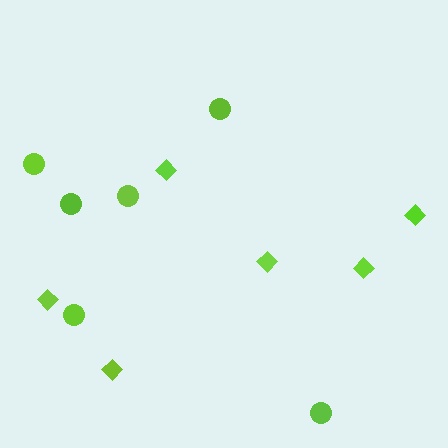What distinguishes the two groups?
There are 2 groups: one group of diamonds (6) and one group of circles (6).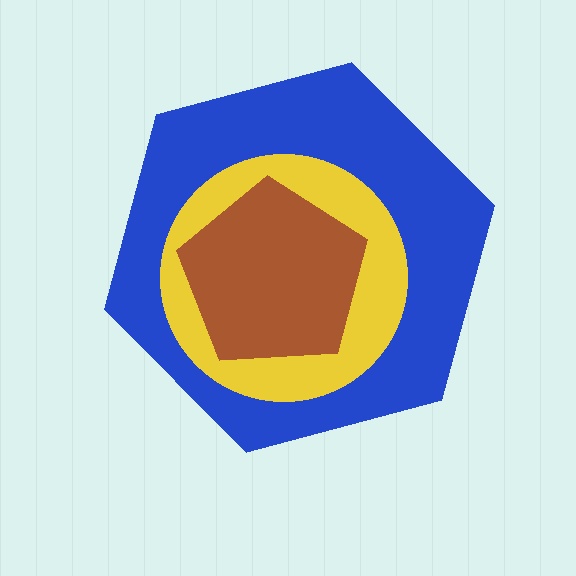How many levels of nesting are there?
3.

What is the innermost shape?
The brown pentagon.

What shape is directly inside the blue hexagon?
The yellow circle.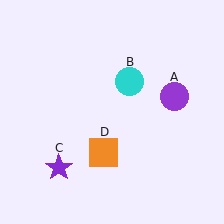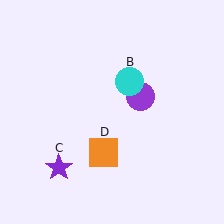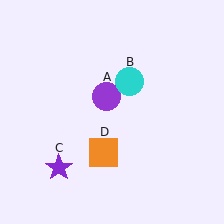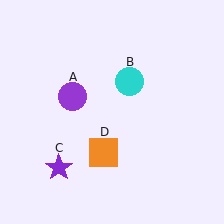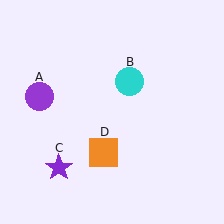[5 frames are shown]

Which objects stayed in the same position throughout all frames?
Cyan circle (object B) and purple star (object C) and orange square (object D) remained stationary.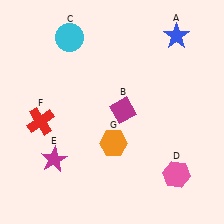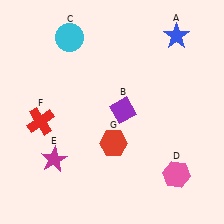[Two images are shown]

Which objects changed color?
B changed from magenta to purple. G changed from orange to red.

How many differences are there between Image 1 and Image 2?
There are 2 differences between the two images.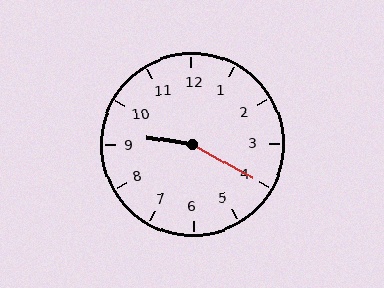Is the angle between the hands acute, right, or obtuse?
It is obtuse.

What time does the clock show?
9:20.